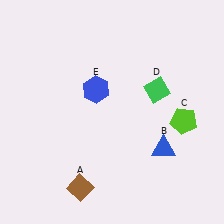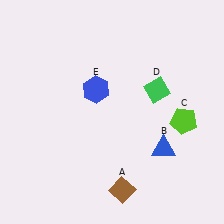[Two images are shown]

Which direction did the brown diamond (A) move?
The brown diamond (A) moved right.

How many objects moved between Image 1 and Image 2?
1 object moved between the two images.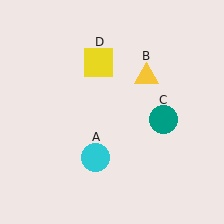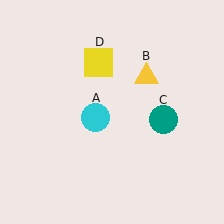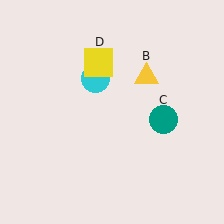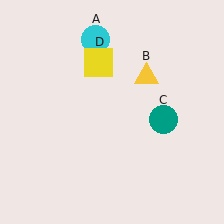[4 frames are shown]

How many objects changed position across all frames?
1 object changed position: cyan circle (object A).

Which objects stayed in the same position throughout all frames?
Yellow triangle (object B) and teal circle (object C) and yellow square (object D) remained stationary.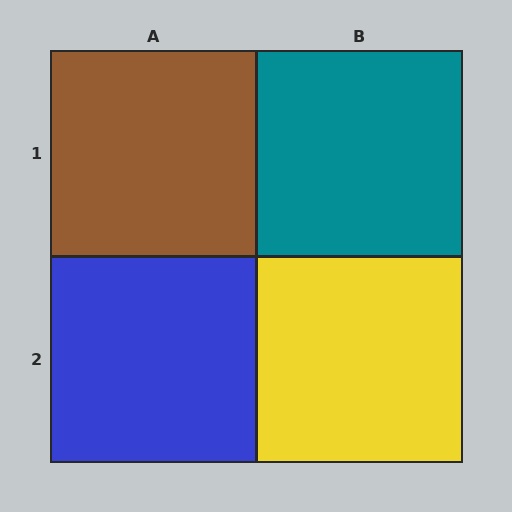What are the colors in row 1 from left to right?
Brown, teal.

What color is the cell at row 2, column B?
Yellow.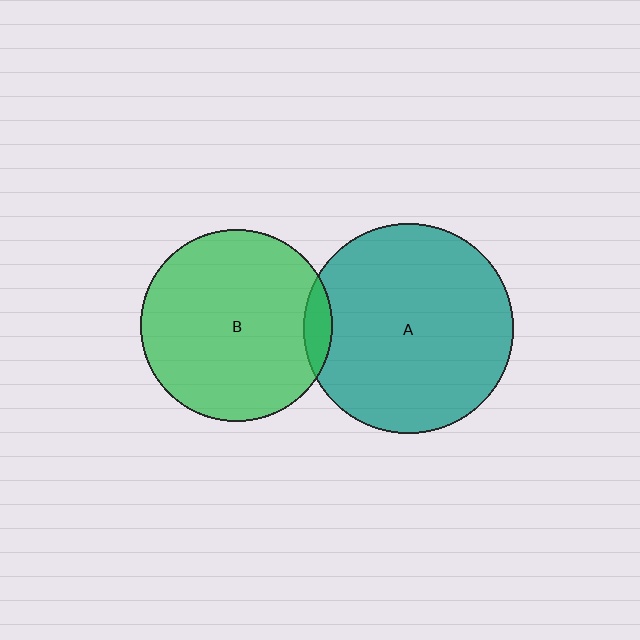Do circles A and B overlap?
Yes.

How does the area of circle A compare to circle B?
Approximately 1.2 times.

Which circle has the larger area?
Circle A (teal).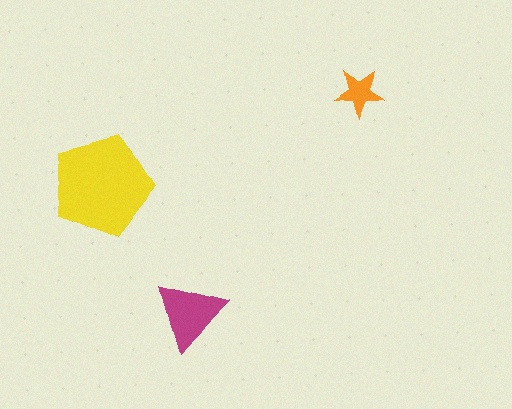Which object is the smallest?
The orange star.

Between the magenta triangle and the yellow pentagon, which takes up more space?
The yellow pentagon.